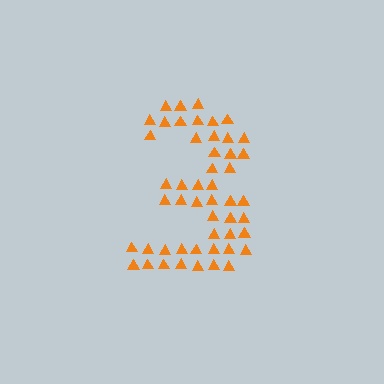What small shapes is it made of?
It is made of small triangles.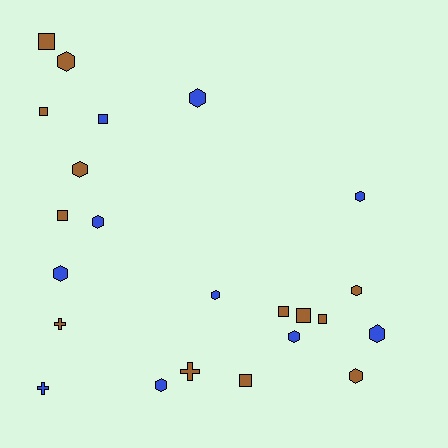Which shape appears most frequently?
Hexagon, with 12 objects.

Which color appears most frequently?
Brown, with 13 objects.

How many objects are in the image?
There are 23 objects.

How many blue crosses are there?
There is 1 blue cross.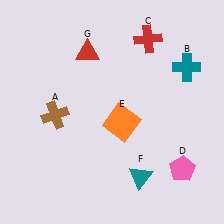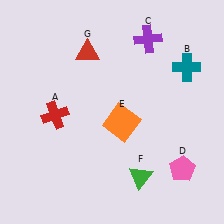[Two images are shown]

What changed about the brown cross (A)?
In Image 1, A is brown. In Image 2, it changed to red.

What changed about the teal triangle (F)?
In Image 1, F is teal. In Image 2, it changed to green.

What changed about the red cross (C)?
In Image 1, C is red. In Image 2, it changed to purple.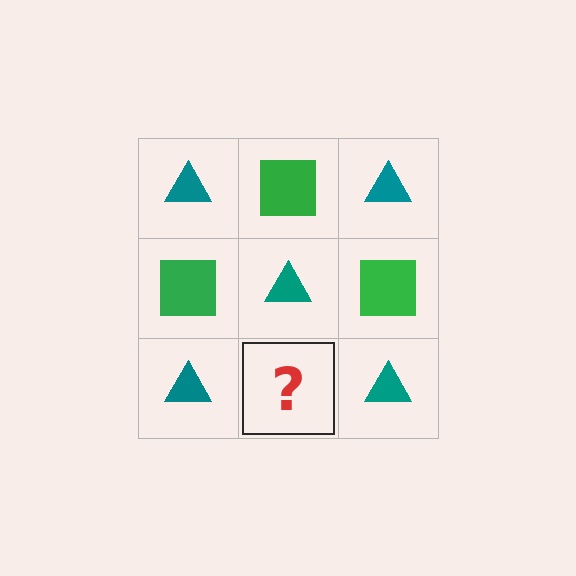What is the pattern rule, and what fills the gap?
The rule is that it alternates teal triangle and green square in a checkerboard pattern. The gap should be filled with a green square.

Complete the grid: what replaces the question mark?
The question mark should be replaced with a green square.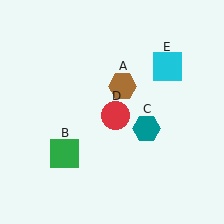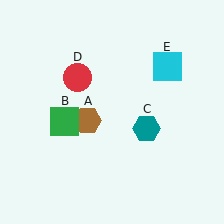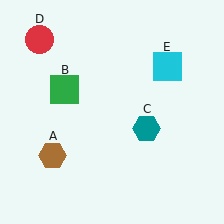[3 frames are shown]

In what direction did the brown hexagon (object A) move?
The brown hexagon (object A) moved down and to the left.